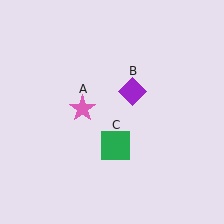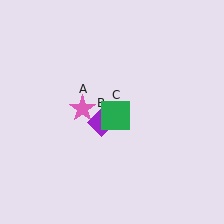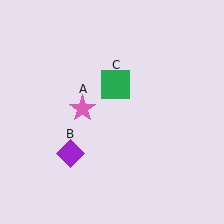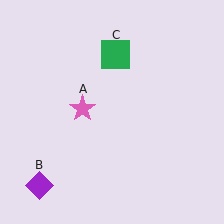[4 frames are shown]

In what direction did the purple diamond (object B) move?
The purple diamond (object B) moved down and to the left.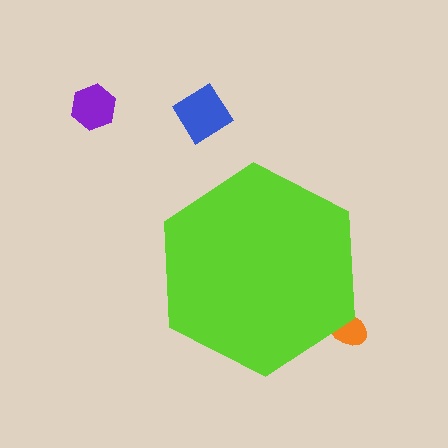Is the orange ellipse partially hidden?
Yes, the orange ellipse is partially hidden behind the lime hexagon.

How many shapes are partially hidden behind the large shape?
1 shape is partially hidden.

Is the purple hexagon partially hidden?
No, the purple hexagon is fully visible.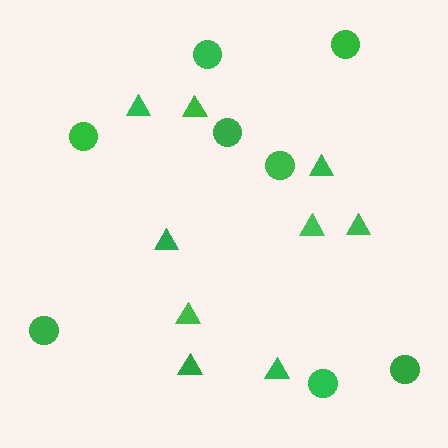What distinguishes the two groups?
There are 2 groups: one group of triangles (9) and one group of circles (8).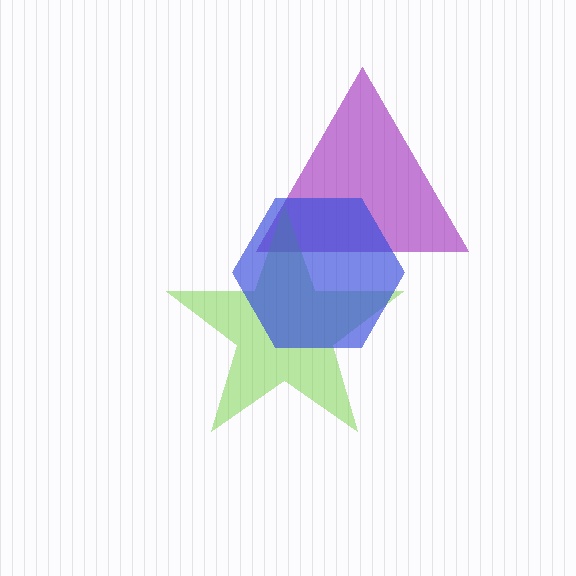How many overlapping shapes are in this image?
There are 3 overlapping shapes in the image.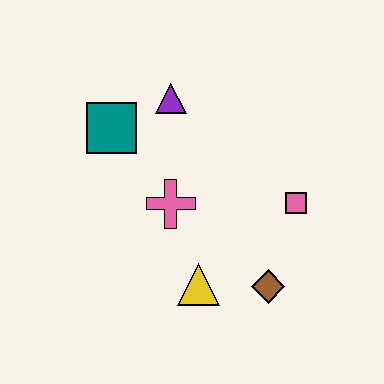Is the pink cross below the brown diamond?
No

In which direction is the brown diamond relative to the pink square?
The brown diamond is below the pink square.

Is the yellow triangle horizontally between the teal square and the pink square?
Yes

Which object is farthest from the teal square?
The brown diamond is farthest from the teal square.